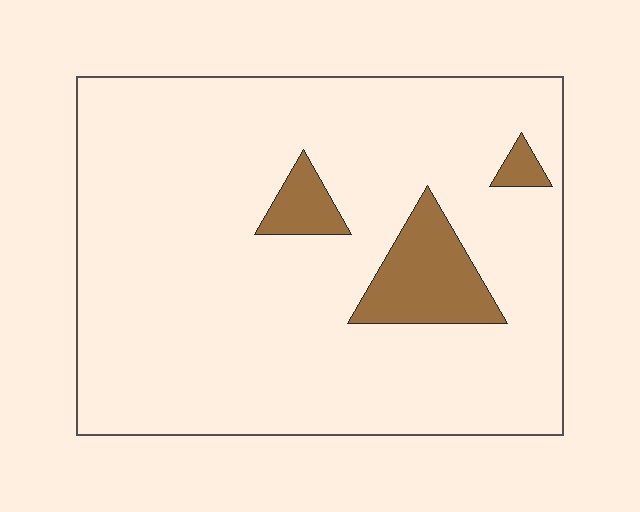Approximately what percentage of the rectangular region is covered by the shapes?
Approximately 10%.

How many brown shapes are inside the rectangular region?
3.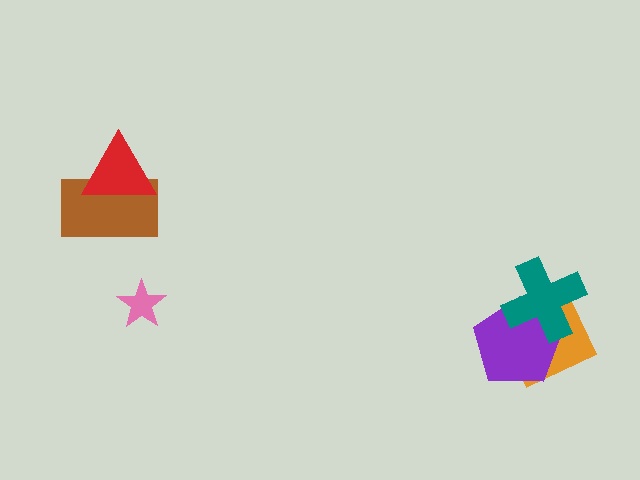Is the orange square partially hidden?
Yes, it is partially covered by another shape.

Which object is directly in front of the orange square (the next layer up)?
The purple pentagon is directly in front of the orange square.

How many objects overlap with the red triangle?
1 object overlaps with the red triangle.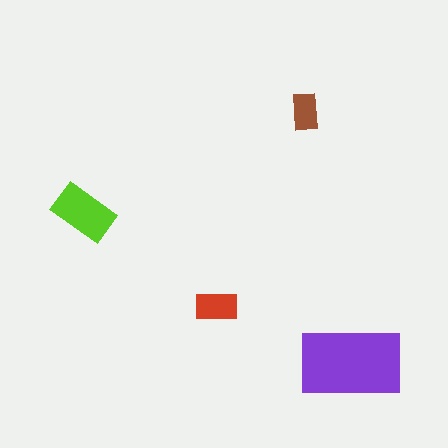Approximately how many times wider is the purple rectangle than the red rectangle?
About 2.5 times wider.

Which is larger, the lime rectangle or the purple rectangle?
The purple one.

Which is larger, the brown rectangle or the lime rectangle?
The lime one.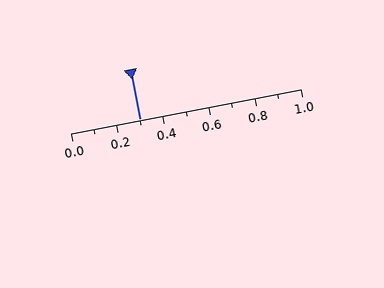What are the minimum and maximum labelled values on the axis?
The axis runs from 0.0 to 1.0.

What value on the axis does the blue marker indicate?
The marker indicates approximately 0.3.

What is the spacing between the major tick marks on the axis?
The major ticks are spaced 0.2 apart.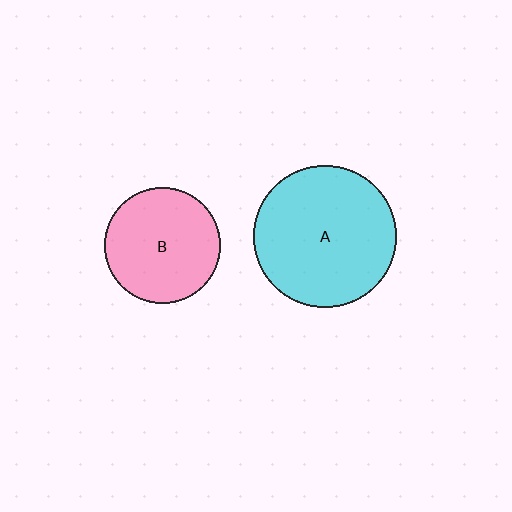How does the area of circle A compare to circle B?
Approximately 1.5 times.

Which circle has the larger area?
Circle A (cyan).